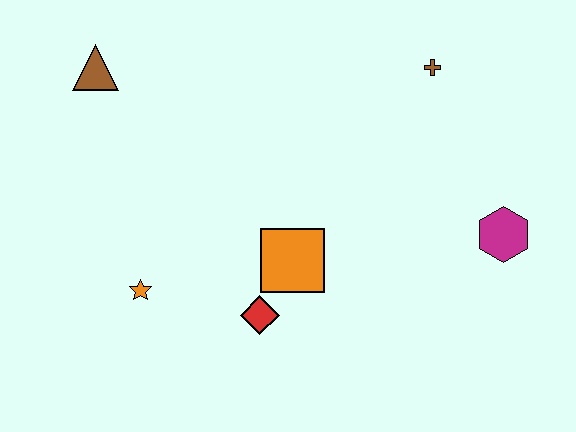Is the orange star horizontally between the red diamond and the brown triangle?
Yes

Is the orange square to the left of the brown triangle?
No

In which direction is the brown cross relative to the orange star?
The brown cross is to the right of the orange star.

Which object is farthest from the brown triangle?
The magenta hexagon is farthest from the brown triangle.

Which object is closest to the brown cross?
The magenta hexagon is closest to the brown cross.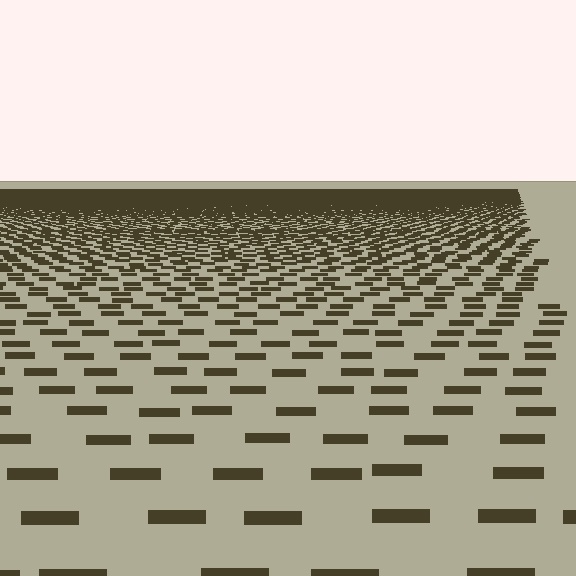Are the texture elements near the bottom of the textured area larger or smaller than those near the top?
Larger. Near the bottom, elements are closer to the viewer and appear at a bigger on-screen size.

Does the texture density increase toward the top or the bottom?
Density increases toward the top.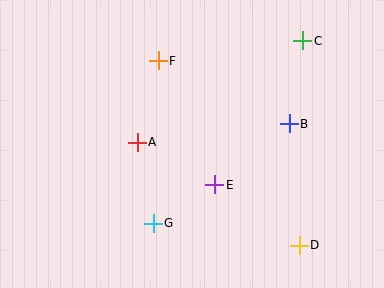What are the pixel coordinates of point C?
Point C is at (303, 41).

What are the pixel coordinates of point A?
Point A is at (137, 142).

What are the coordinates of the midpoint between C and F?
The midpoint between C and F is at (231, 51).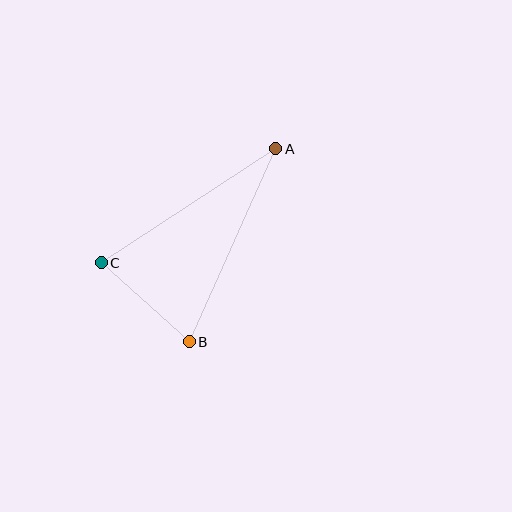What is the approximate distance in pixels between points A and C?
The distance between A and C is approximately 208 pixels.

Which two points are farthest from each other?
Points A and B are farthest from each other.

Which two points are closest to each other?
Points B and C are closest to each other.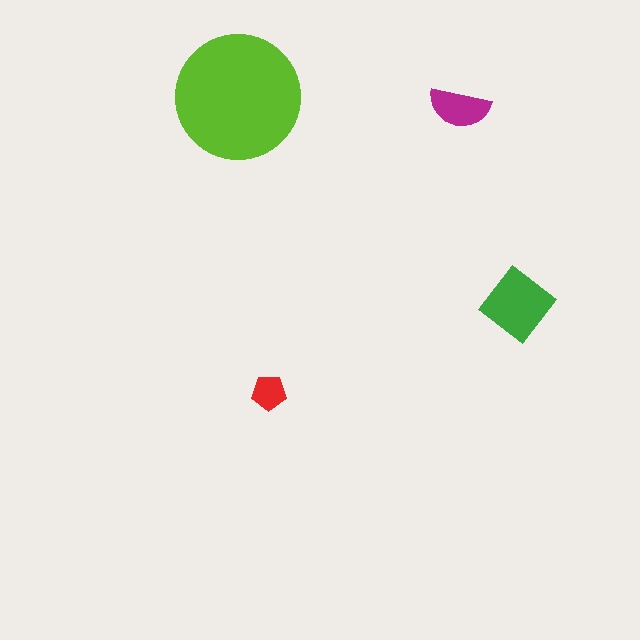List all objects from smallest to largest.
The red pentagon, the magenta semicircle, the green diamond, the lime circle.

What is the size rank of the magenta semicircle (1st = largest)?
3rd.